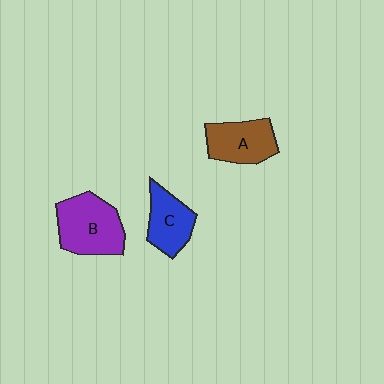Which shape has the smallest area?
Shape C (blue).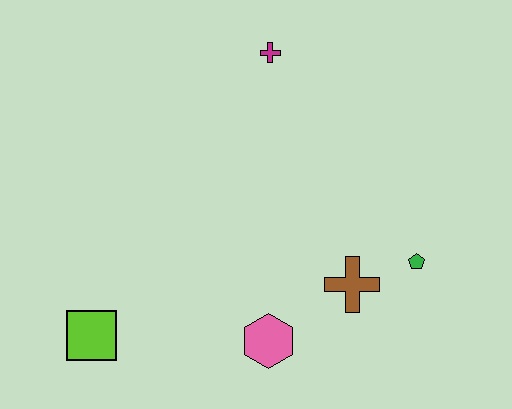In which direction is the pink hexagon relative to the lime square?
The pink hexagon is to the right of the lime square.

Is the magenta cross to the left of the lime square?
No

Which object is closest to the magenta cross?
The brown cross is closest to the magenta cross.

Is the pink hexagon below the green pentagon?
Yes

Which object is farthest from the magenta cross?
The lime square is farthest from the magenta cross.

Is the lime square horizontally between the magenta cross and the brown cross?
No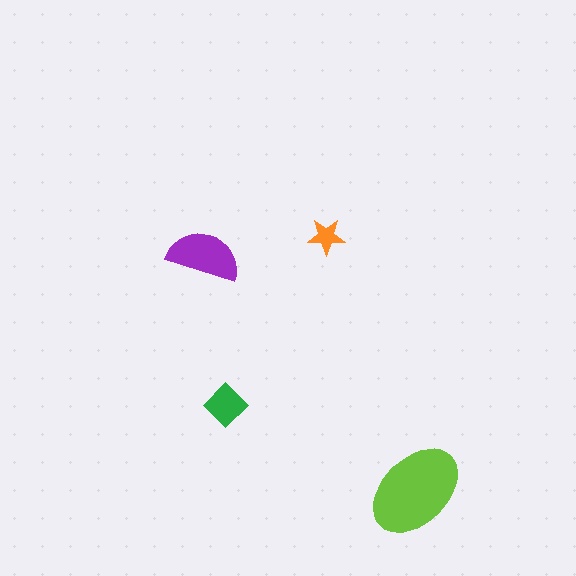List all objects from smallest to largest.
The orange star, the green diamond, the purple semicircle, the lime ellipse.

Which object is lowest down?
The lime ellipse is bottommost.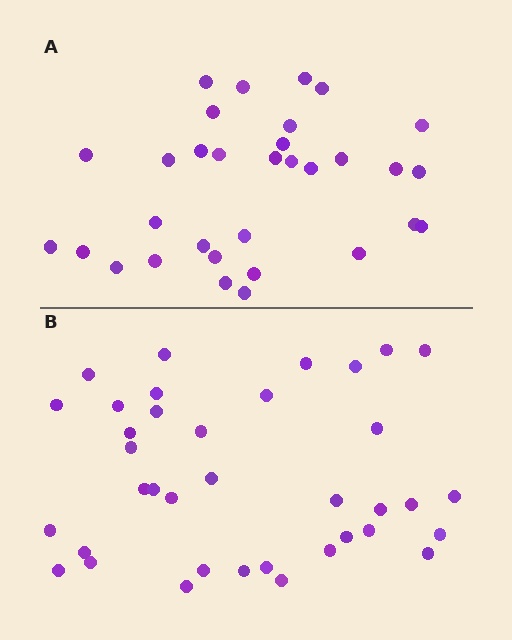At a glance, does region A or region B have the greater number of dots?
Region B (the bottom region) has more dots.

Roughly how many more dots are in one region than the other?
Region B has about 5 more dots than region A.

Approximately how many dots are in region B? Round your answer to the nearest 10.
About 40 dots. (The exact count is 37, which rounds to 40.)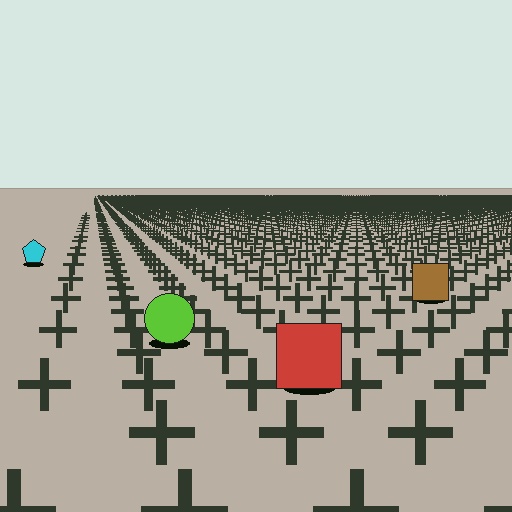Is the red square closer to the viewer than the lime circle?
Yes. The red square is closer — you can tell from the texture gradient: the ground texture is coarser near it.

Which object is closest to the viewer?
The red square is closest. The texture marks near it are larger and more spread out.